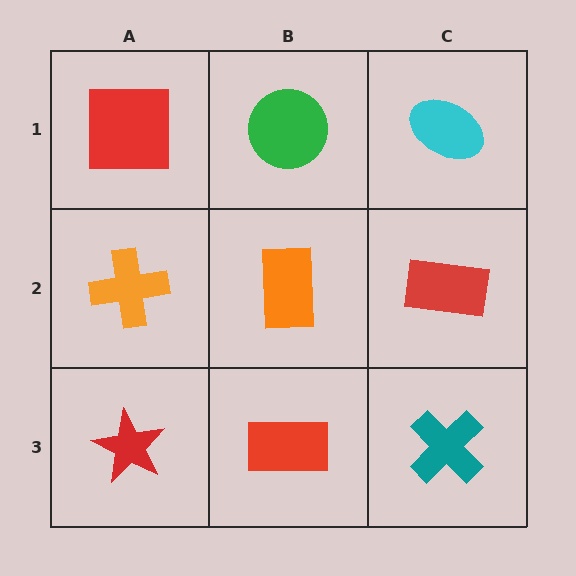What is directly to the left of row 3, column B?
A red star.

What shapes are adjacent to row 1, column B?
An orange rectangle (row 2, column B), a red square (row 1, column A), a cyan ellipse (row 1, column C).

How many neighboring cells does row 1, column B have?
3.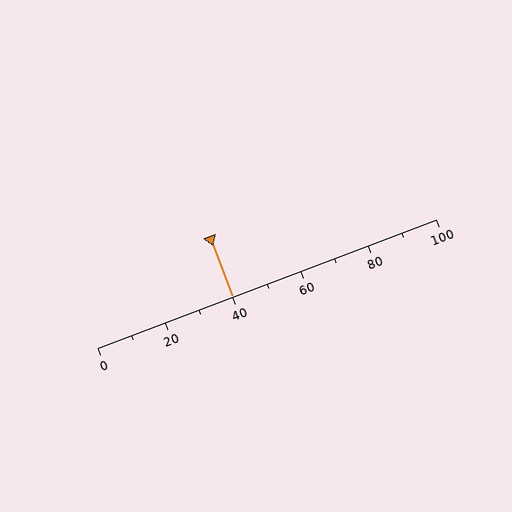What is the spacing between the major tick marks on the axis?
The major ticks are spaced 20 apart.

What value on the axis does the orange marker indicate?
The marker indicates approximately 40.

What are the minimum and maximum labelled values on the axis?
The axis runs from 0 to 100.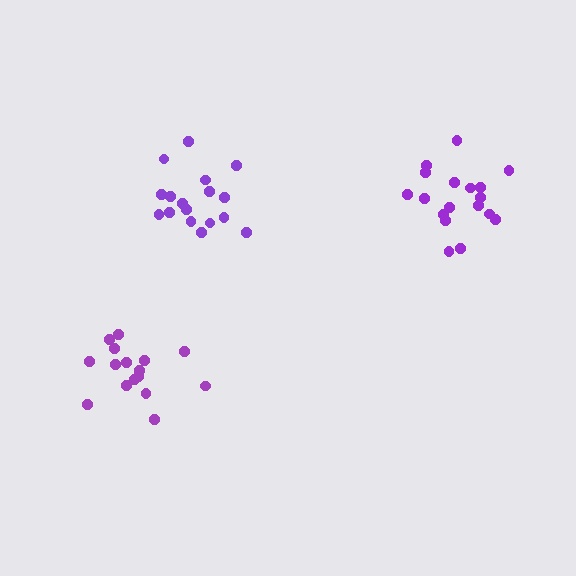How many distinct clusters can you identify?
There are 3 distinct clusters.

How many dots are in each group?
Group 1: 18 dots, Group 2: 17 dots, Group 3: 16 dots (51 total).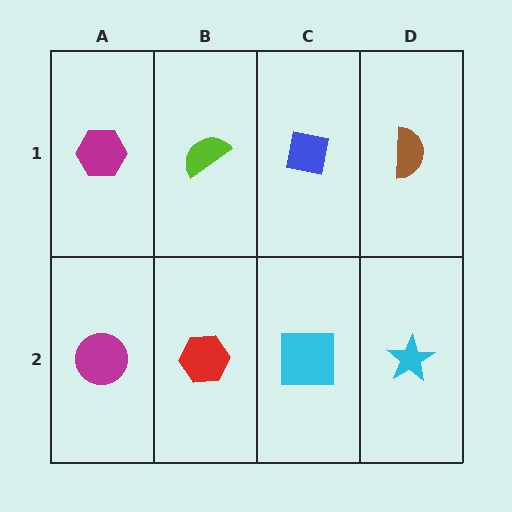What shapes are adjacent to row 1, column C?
A cyan square (row 2, column C), a lime semicircle (row 1, column B), a brown semicircle (row 1, column D).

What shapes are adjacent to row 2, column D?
A brown semicircle (row 1, column D), a cyan square (row 2, column C).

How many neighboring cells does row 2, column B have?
3.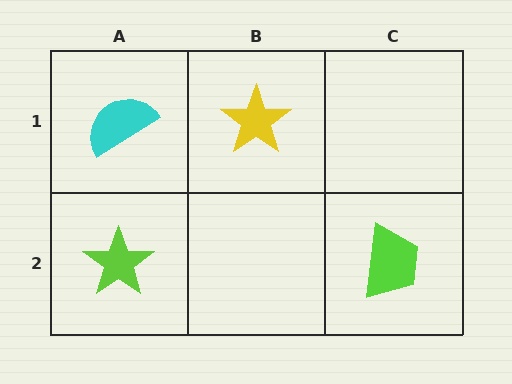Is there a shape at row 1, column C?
No, that cell is empty.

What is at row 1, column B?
A yellow star.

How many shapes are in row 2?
2 shapes.